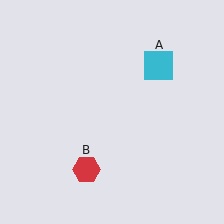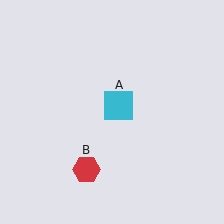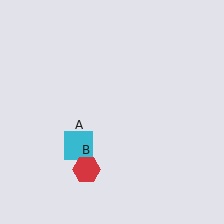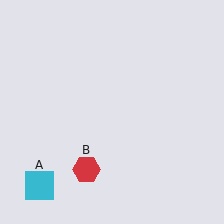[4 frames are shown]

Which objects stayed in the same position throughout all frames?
Red hexagon (object B) remained stationary.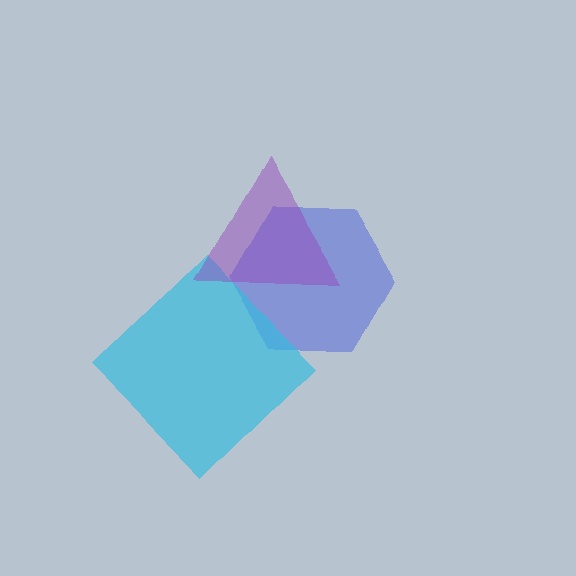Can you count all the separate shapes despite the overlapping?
Yes, there are 3 separate shapes.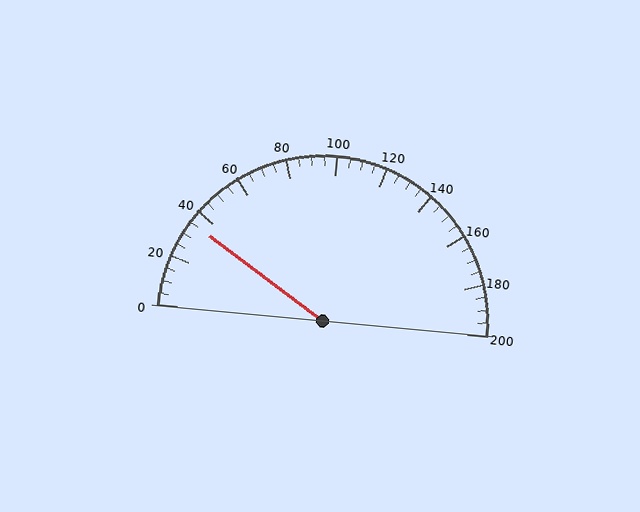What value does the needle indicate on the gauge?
The needle indicates approximately 35.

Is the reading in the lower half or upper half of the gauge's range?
The reading is in the lower half of the range (0 to 200).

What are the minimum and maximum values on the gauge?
The gauge ranges from 0 to 200.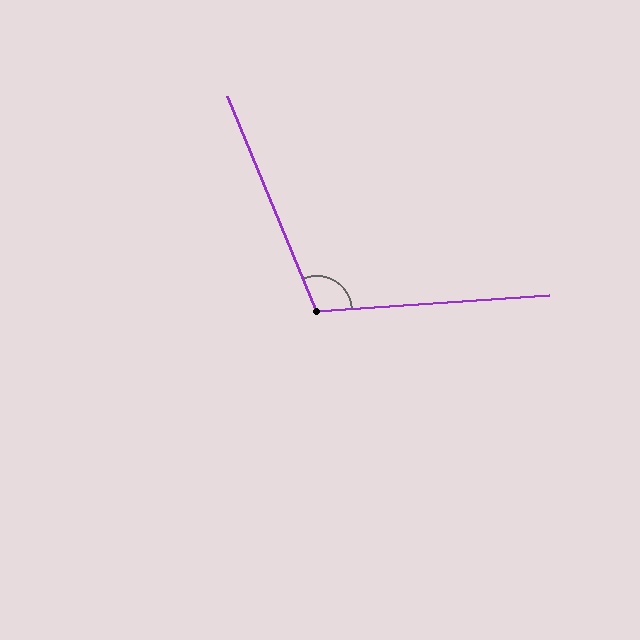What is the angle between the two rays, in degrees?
Approximately 109 degrees.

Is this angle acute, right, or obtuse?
It is obtuse.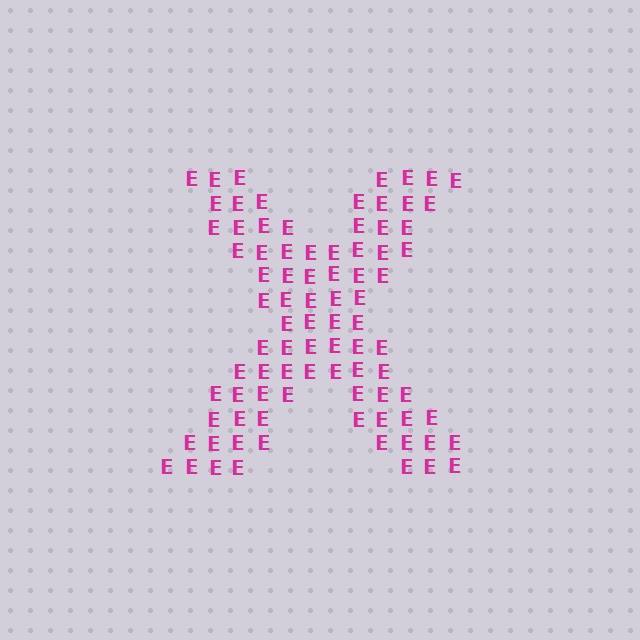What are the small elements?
The small elements are letter E's.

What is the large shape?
The large shape is the letter X.